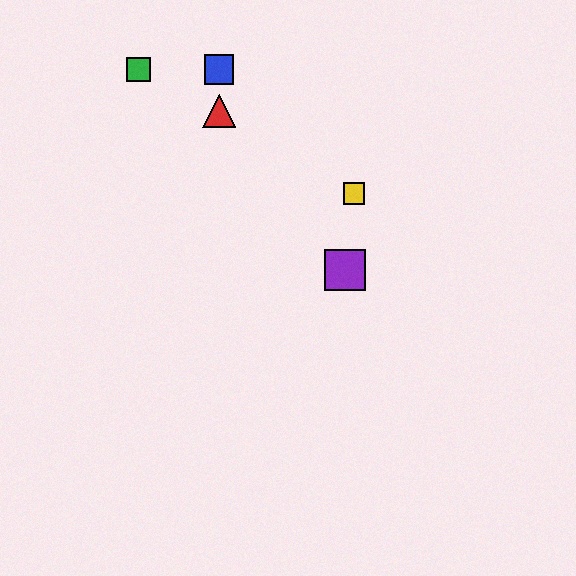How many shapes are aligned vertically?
2 shapes (the red triangle, the blue square) are aligned vertically.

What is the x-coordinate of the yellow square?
The yellow square is at x≈354.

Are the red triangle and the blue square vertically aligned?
Yes, both are at x≈219.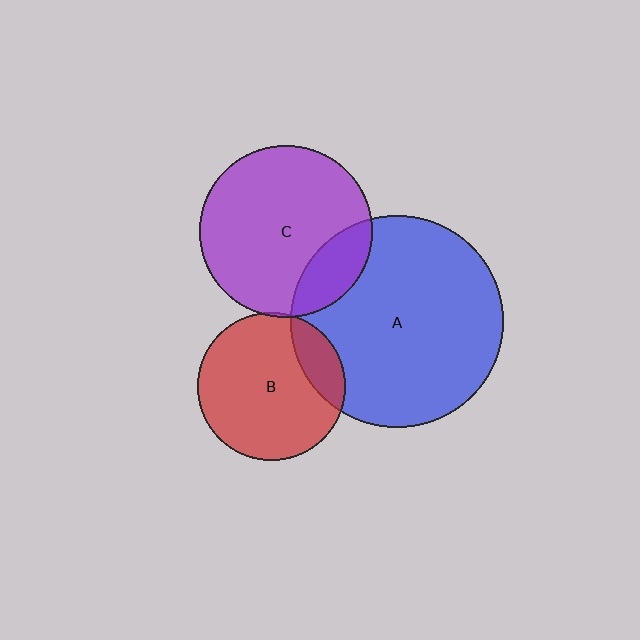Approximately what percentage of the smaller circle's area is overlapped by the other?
Approximately 5%.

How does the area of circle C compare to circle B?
Approximately 1.4 times.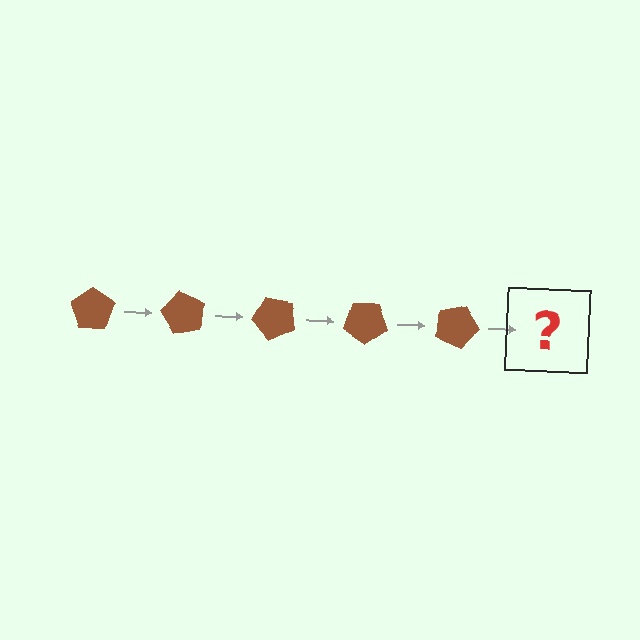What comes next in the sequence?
The next element should be a brown pentagon rotated 300 degrees.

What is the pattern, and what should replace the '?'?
The pattern is that the pentagon rotates 60 degrees each step. The '?' should be a brown pentagon rotated 300 degrees.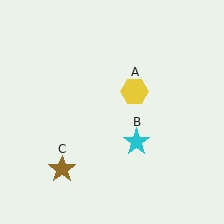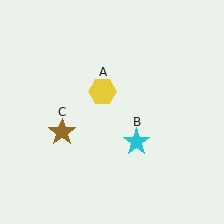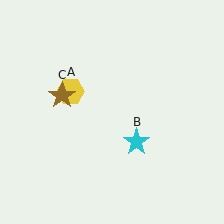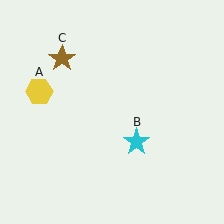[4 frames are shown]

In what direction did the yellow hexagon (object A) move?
The yellow hexagon (object A) moved left.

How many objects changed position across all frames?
2 objects changed position: yellow hexagon (object A), brown star (object C).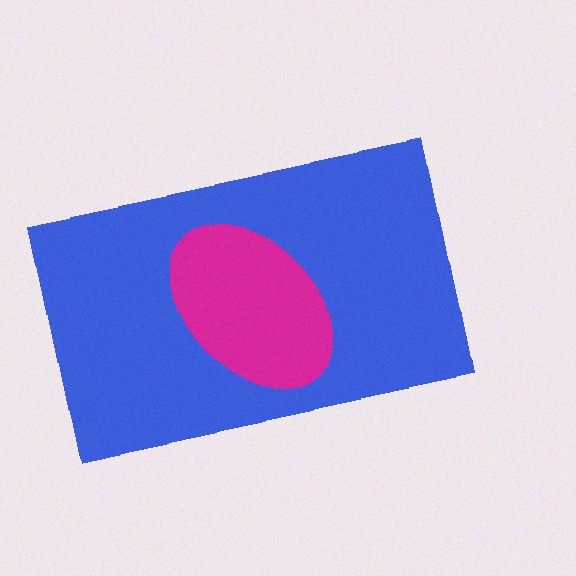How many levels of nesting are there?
2.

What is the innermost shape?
The magenta ellipse.